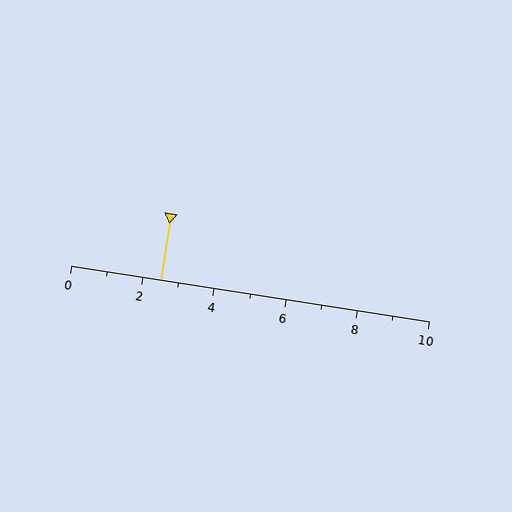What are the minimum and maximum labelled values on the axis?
The axis runs from 0 to 10.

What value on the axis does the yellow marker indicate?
The marker indicates approximately 2.5.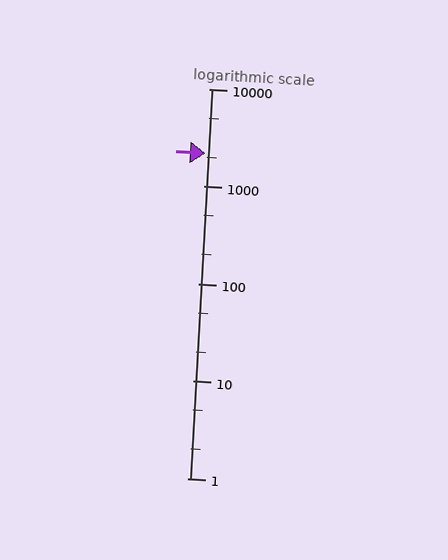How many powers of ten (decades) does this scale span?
The scale spans 4 decades, from 1 to 10000.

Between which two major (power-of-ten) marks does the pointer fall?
The pointer is between 1000 and 10000.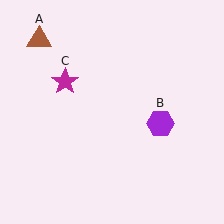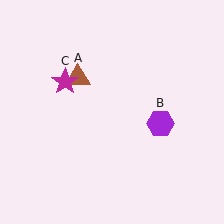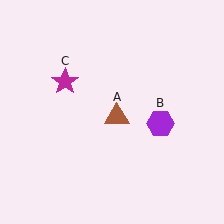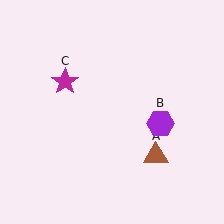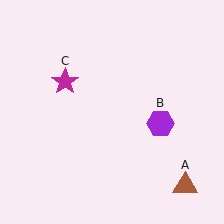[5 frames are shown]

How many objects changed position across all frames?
1 object changed position: brown triangle (object A).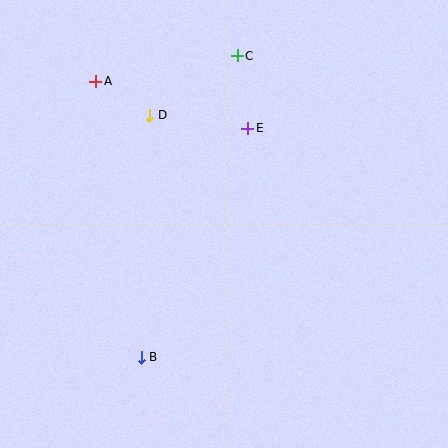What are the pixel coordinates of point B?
Point B is at (141, 357).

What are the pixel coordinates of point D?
Point D is at (150, 115).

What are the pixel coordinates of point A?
Point A is at (96, 81).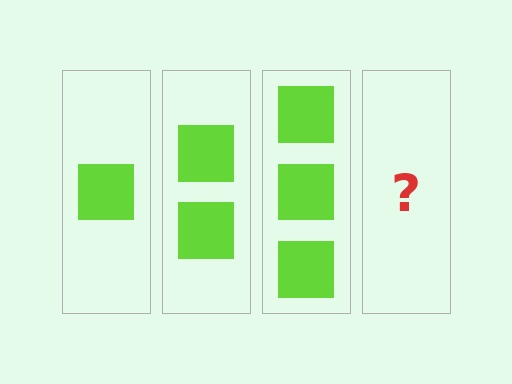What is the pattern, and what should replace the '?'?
The pattern is that each step adds one more square. The '?' should be 4 squares.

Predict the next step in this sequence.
The next step is 4 squares.